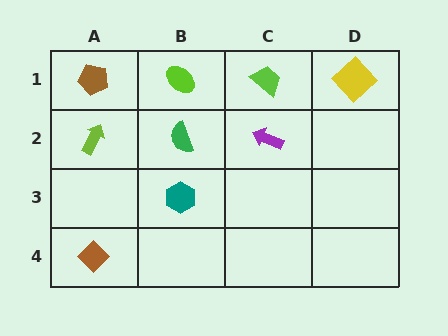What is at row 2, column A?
A lime arrow.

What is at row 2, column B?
A green semicircle.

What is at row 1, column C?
A lime trapezoid.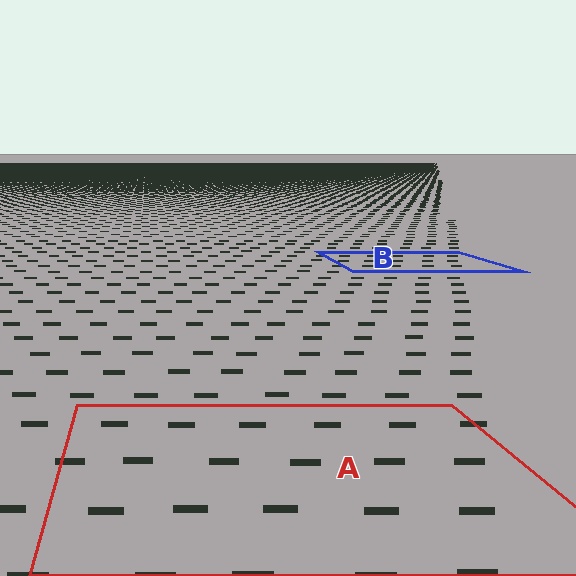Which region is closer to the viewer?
Region A is closer. The texture elements there are larger and more spread out.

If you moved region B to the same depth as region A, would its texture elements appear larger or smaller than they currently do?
They would appear larger. At a closer depth, the same texture elements are projected at a bigger on-screen size.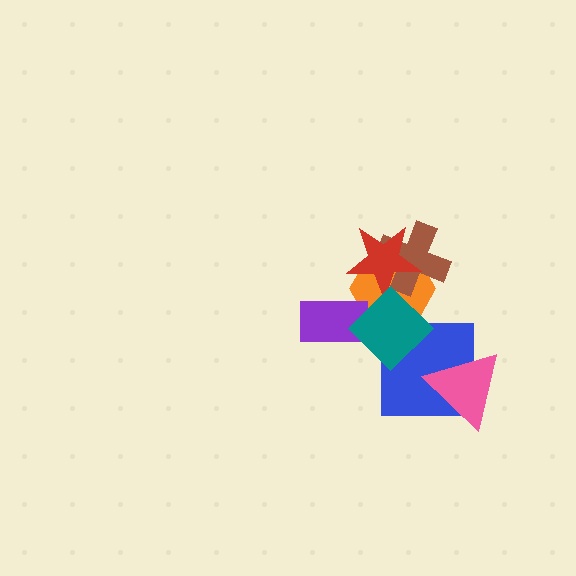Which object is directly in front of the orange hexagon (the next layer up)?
The brown cross is directly in front of the orange hexagon.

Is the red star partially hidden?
Yes, it is partially covered by another shape.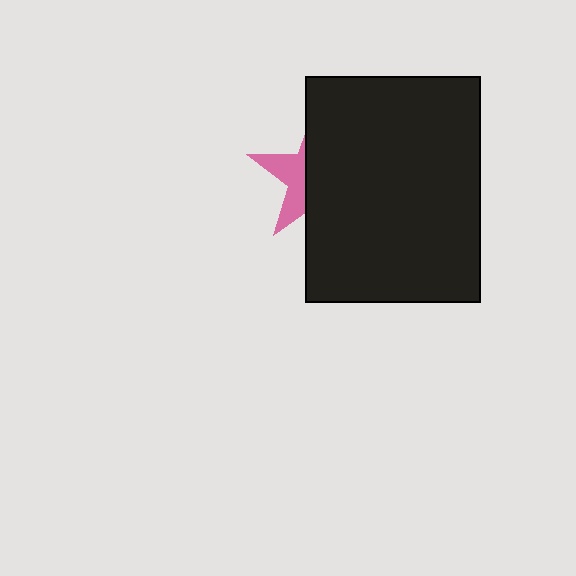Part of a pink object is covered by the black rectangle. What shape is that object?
It is a star.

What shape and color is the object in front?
The object in front is a black rectangle.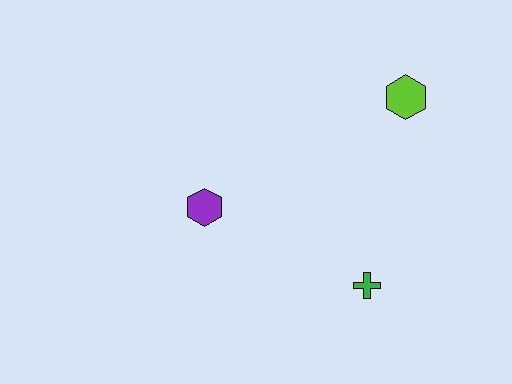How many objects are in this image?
There are 3 objects.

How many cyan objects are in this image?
There are no cyan objects.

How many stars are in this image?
There are no stars.